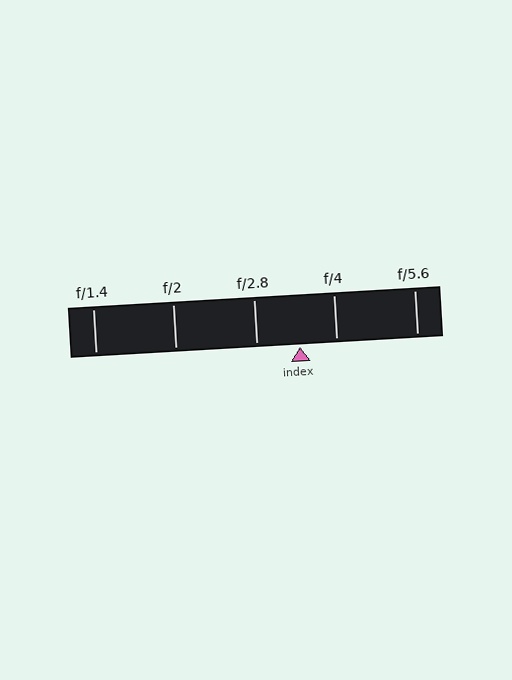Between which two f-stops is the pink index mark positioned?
The index mark is between f/2.8 and f/4.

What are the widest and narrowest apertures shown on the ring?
The widest aperture shown is f/1.4 and the narrowest is f/5.6.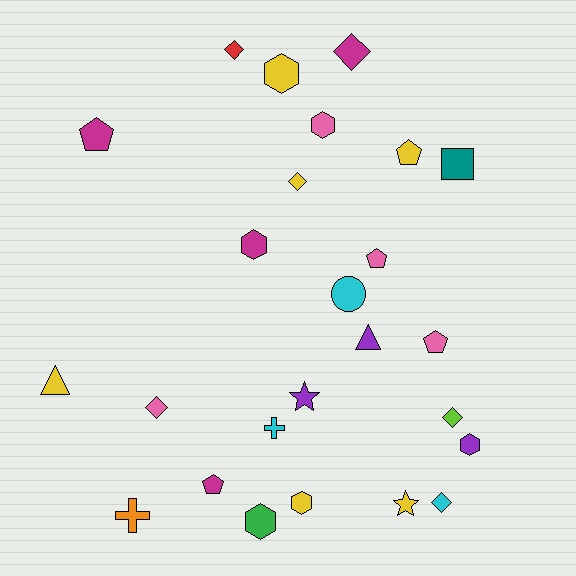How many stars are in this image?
There are 2 stars.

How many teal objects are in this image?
There is 1 teal object.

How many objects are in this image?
There are 25 objects.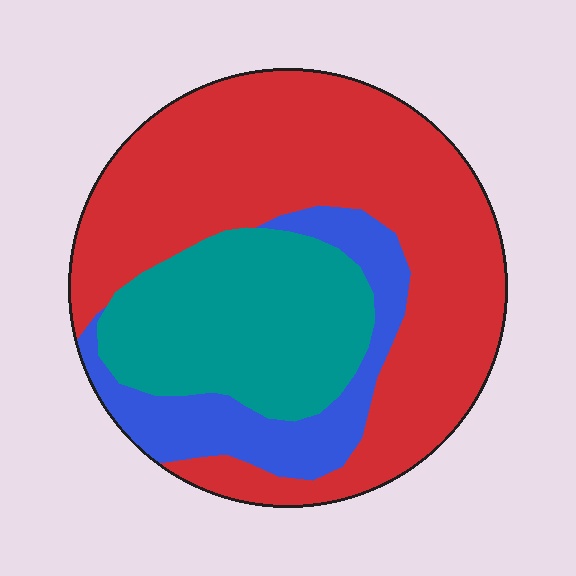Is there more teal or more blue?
Teal.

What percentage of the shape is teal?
Teal covers 26% of the shape.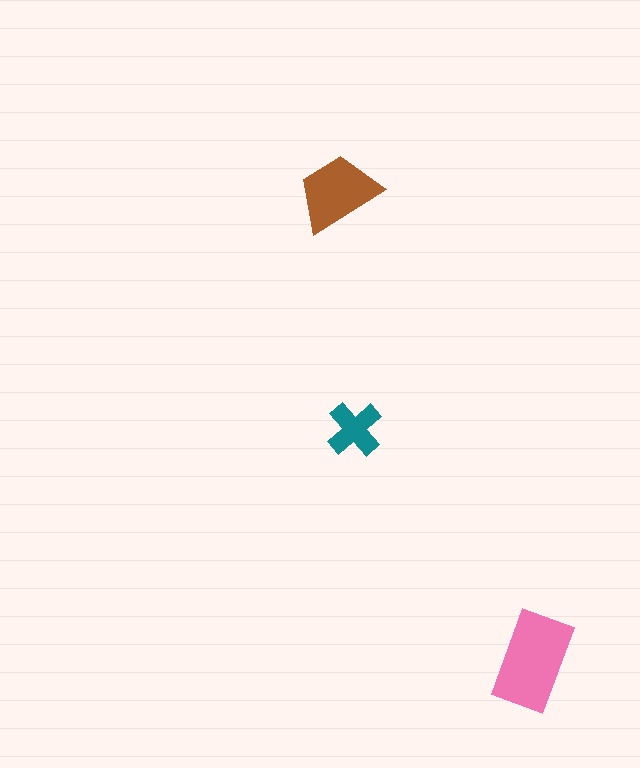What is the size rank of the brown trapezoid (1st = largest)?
2nd.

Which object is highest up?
The brown trapezoid is topmost.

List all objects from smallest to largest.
The teal cross, the brown trapezoid, the pink rectangle.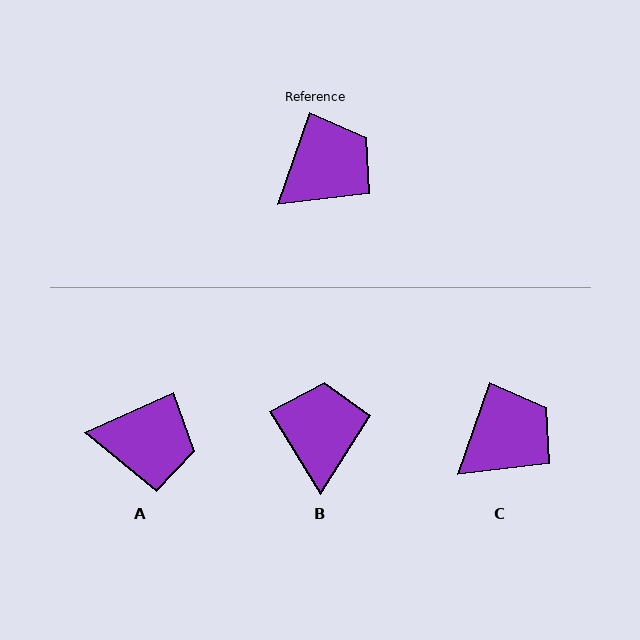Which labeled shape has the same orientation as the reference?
C.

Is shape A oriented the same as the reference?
No, it is off by about 47 degrees.